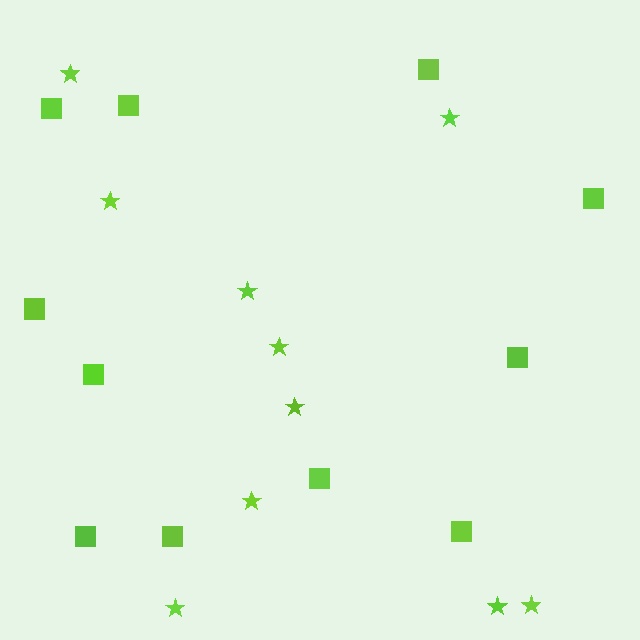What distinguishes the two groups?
There are 2 groups: one group of stars (10) and one group of squares (11).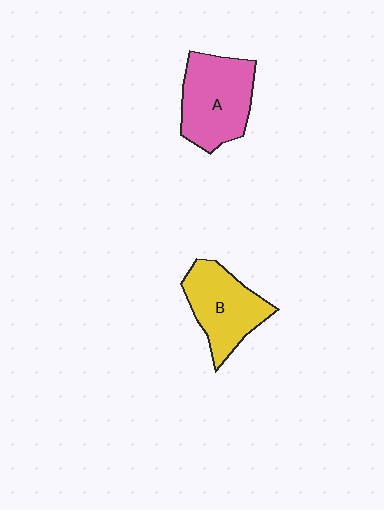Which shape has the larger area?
Shape A (pink).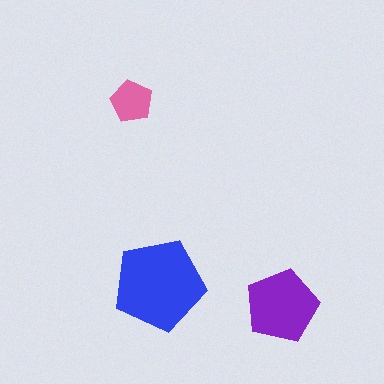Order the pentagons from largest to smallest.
the blue one, the purple one, the pink one.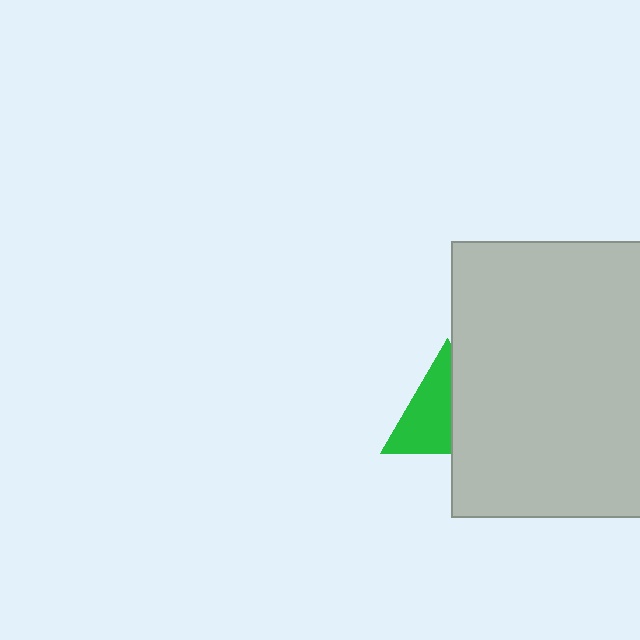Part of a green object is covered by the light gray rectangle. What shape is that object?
It is a triangle.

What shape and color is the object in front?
The object in front is a light gray rectangle.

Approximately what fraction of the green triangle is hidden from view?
Roughly 44% of the green triangle is hidden behind the light gray rectangle.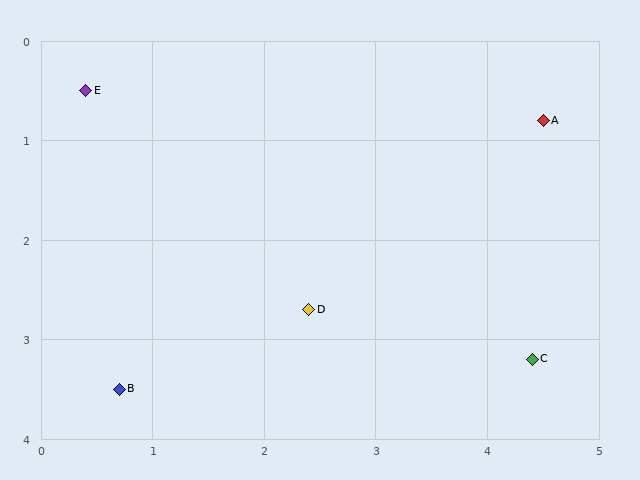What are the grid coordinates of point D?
Point D is at approximately (2.4, 2.7).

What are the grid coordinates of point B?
Point B is at approximately (0.7, 3.5).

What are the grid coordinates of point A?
Point A is at approximately (4.5, 0.8).